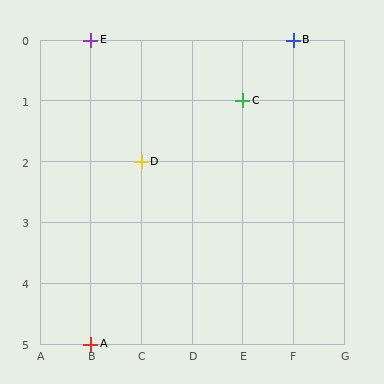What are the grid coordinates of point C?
Point C is at grid coordinates (E, 1).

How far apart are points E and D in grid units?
Points E and D are 1 column and 2 rows apart (about 2.2 grid units diagonally).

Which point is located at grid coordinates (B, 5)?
Point A is at (B, 5).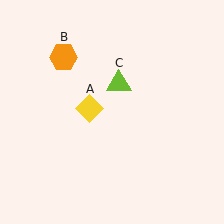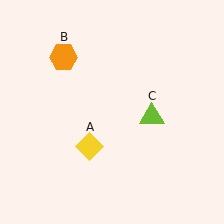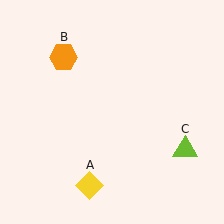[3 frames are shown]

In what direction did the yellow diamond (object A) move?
The yellow diamond (object A) moved down.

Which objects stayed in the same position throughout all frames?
Orange hexagon (object B) remained stationary.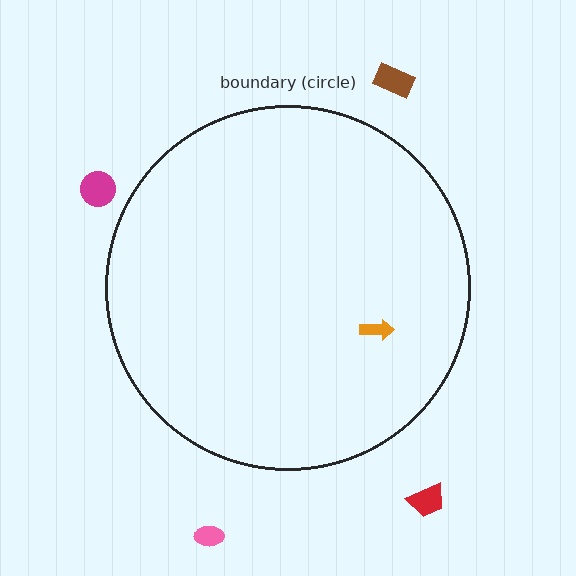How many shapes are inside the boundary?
1 inside, 4 outside.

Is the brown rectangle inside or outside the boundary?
Outside.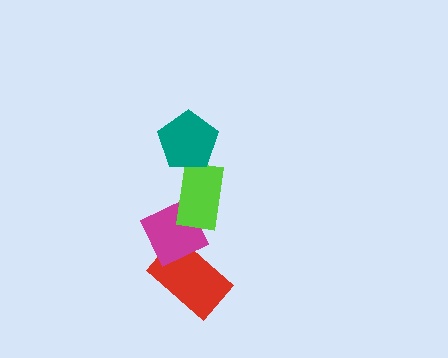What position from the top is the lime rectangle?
The lime rectangle is 2nd from the top.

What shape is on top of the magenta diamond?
The lime rectangle is on top of the magenta diamond.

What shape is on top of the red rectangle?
The magenta diamond is on top of the red rectangle.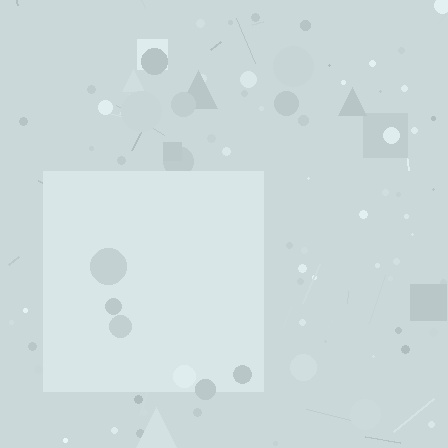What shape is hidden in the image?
A square is hidden in the image.